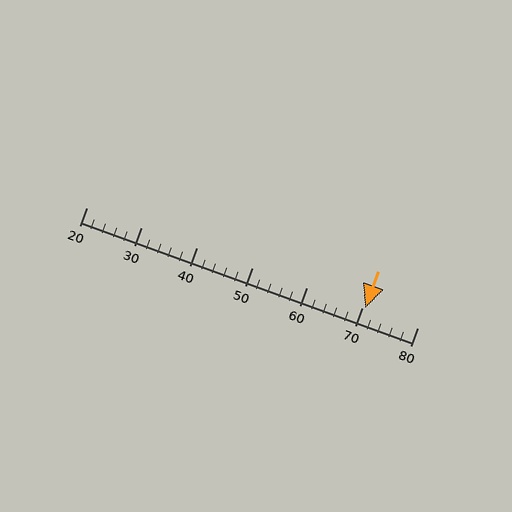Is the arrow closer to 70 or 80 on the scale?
The arrow is closer to 70.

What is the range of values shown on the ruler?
The ruler shows values from 20 to 80.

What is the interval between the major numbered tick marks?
The major tick marks are spaced 10 units apart.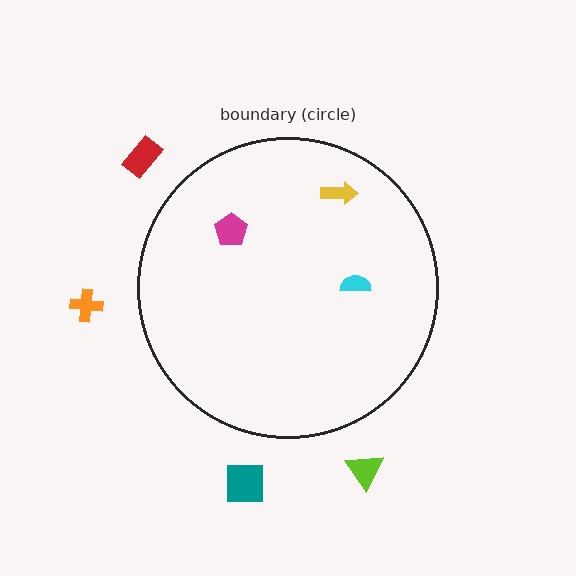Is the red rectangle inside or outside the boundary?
Outside.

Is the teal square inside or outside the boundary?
Outside.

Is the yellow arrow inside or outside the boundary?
Inside.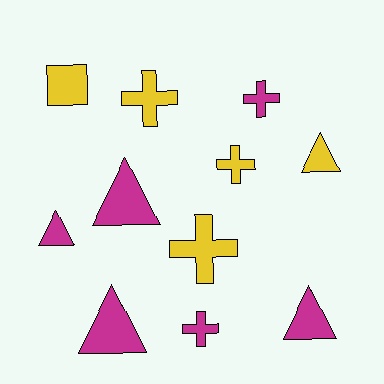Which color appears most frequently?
Magenta, with 6 objects.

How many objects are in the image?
There are 11 objects.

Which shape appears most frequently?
Cross, with 5 objects.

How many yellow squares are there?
There is 1 yellow square.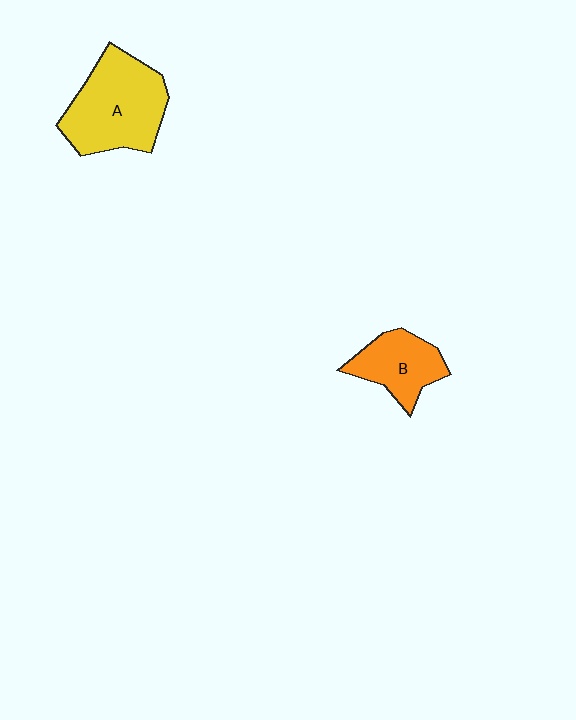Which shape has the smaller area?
Shape B (orange).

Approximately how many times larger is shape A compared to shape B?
Approximately 1.7 times.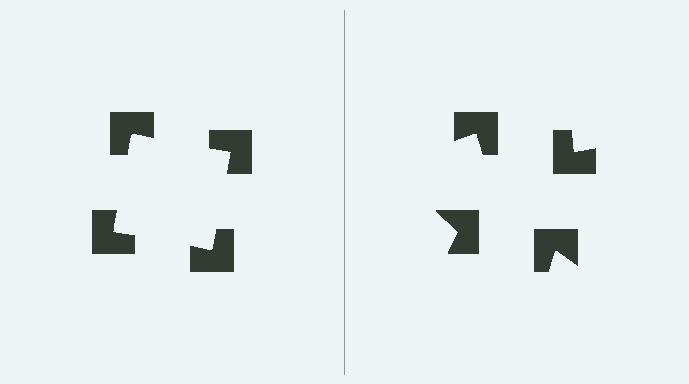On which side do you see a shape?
An illusory square appears on the left side. On the right side the wedge cuts are rotated, so no coherent shape forms.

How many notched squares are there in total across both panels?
8 — 4 on each side.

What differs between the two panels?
The notched squares are positioned identically on both sides; only the wedge orientations differ. On the left they align to a square; on the right they are misaligned.